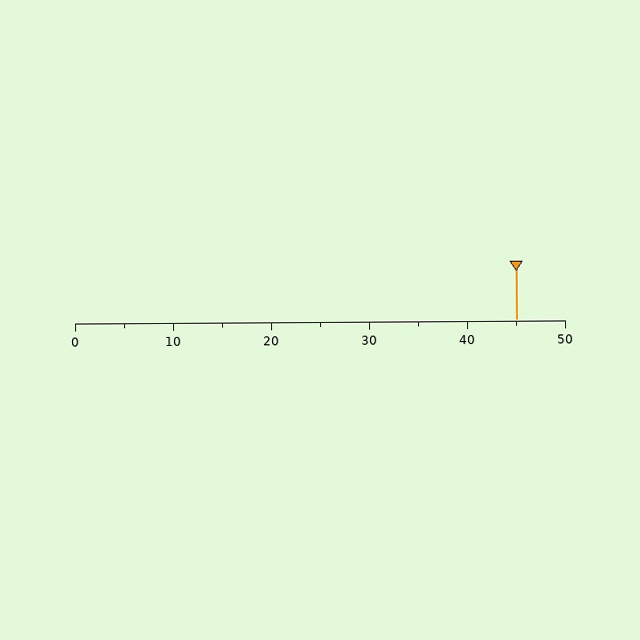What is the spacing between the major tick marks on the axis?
The major ticks are spaced 10 apart.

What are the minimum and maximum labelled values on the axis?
The axis runs from 0 to 50.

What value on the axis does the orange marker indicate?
The marker indicates approximately 45.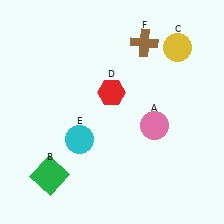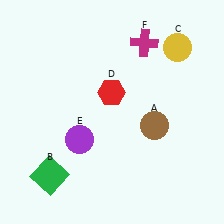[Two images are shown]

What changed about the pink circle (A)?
In Image 1, A is pink. In Image 2, it changed to brown.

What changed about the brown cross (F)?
In Image 1, F is brown. In Image 2, it changed to magenta.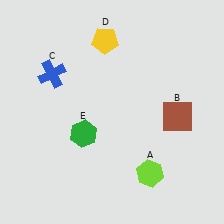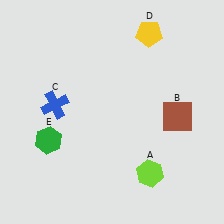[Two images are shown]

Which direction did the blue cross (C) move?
The blue cross (C) moved down.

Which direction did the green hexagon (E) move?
The green hexagon (E) moved left.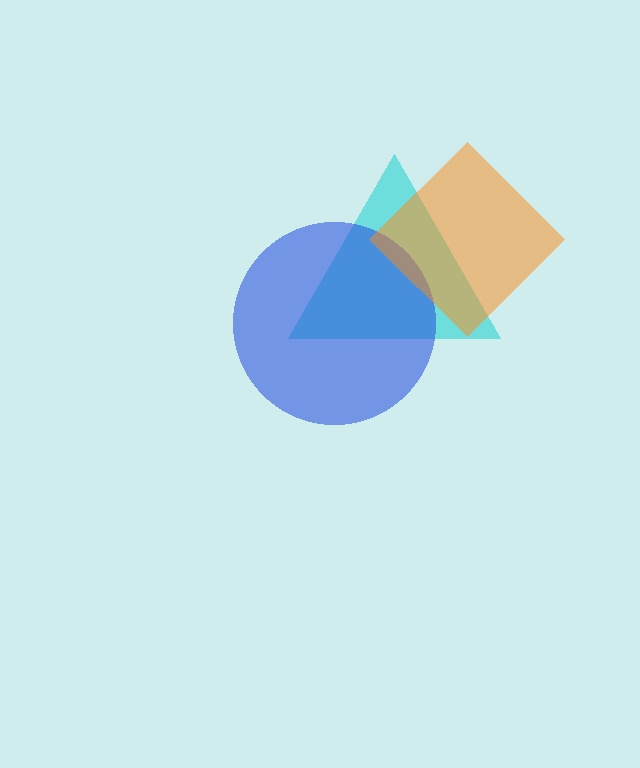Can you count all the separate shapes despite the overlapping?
Yes, there are 3 separate shapes.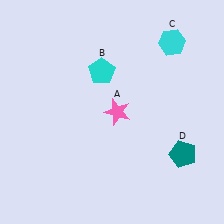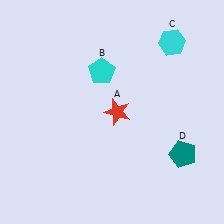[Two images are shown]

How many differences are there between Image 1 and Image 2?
There is 1 difference between the two images.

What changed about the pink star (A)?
In Image 1, A is pink. In Image 2, it changed to red.